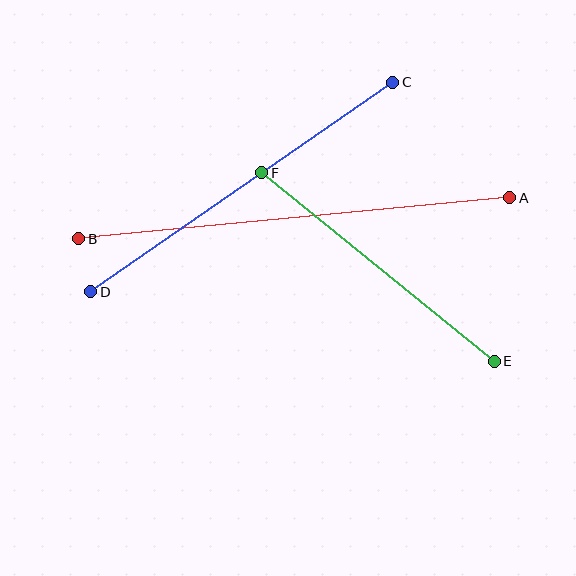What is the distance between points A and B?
The distance is approximately 433 pixels.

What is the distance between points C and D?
The distance is approximately 368 pixels.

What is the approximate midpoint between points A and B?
The midpoint is at approximately (294, 218) pixels.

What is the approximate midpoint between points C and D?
The midpoint is at approximately (242, 187) pixels.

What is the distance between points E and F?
The distance is approximately 299 pixels.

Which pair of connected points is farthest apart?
Points A and B are farthest apart.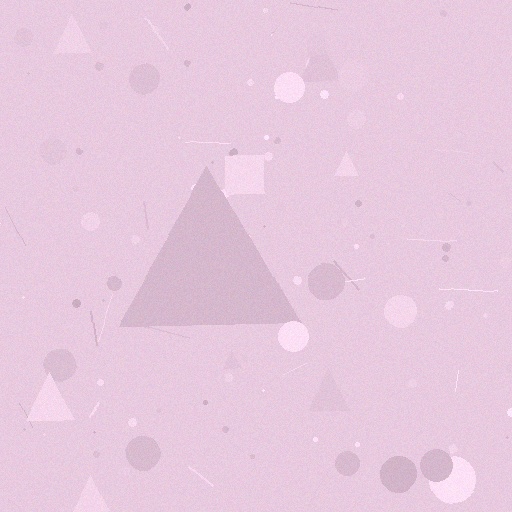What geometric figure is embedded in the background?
A triangle is embedded in the background.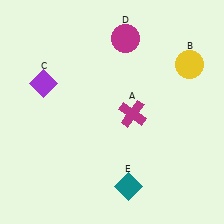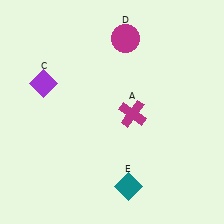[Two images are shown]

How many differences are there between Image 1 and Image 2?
There is 1 difference between the two images.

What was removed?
The yellow circle (B) was removed in Image 2.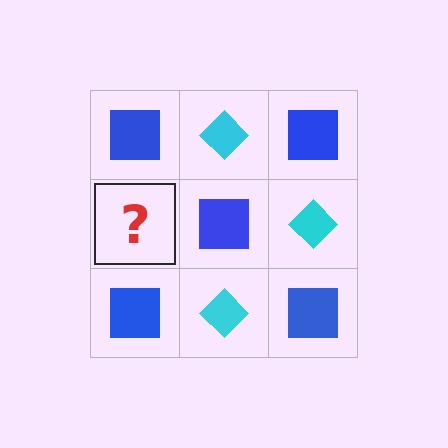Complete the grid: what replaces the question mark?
The question mark should be replaced with a cyan diamond.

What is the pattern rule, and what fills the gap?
The rule is that it alternates blue square and cyan diamond in a checkerboard pattern. The gap should be filled with a cyan diamond.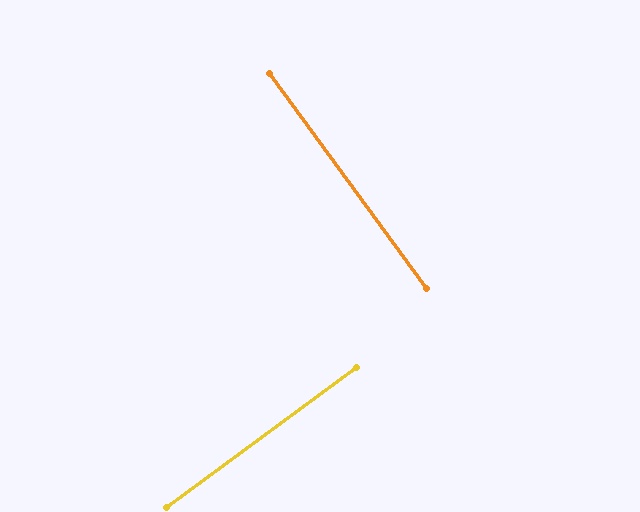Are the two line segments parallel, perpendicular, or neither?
Perpendicular — they meet at approximately 90°.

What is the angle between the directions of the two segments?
Approximately 90 degrees.